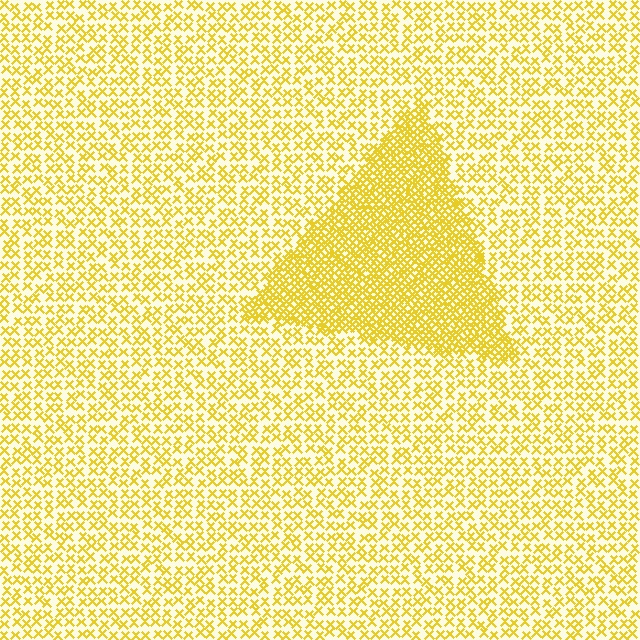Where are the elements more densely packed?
The elements are more densely packed inside the triangle boundary.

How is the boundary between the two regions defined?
The boundary is defined by a change in element density (approximately 2.5x ratio). All elements are the same color, size, and shape.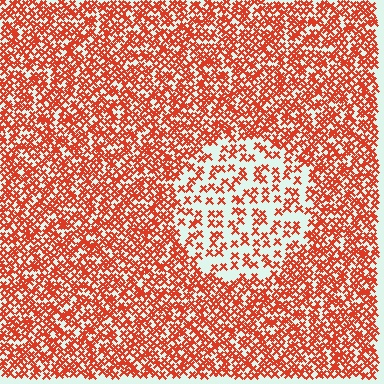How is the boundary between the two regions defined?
The boundary is defined by a change in element density (approximately 2.4x ratio). All elements are the same color, size, and shape.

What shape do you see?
I see a circle.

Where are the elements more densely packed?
The elements are more densely packed outside the circle boundary.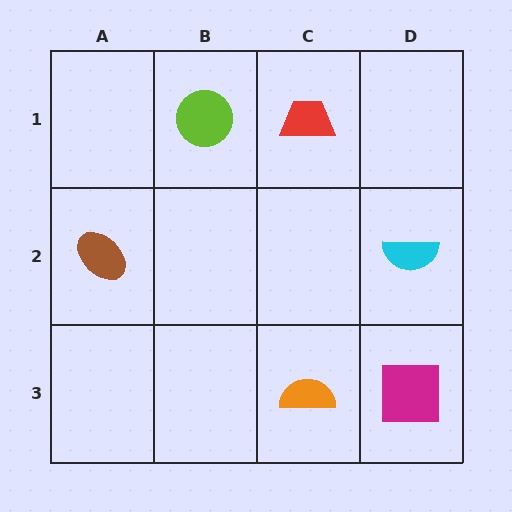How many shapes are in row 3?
2 shapes.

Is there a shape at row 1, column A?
No, that cell is empty.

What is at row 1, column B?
A lime circle.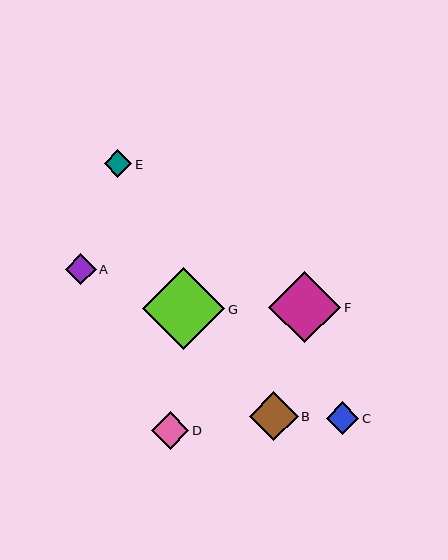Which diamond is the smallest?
Diamond E is the smallest with a size of approximately 28 pixels.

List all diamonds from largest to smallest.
From largest to smallest: G, F, B, D, C, A, E.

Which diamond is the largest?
Diamond G is the largest with a size of approximately 82 pixels.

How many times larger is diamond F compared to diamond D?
Diamond F is approximately 1.9 times the size of diamond D.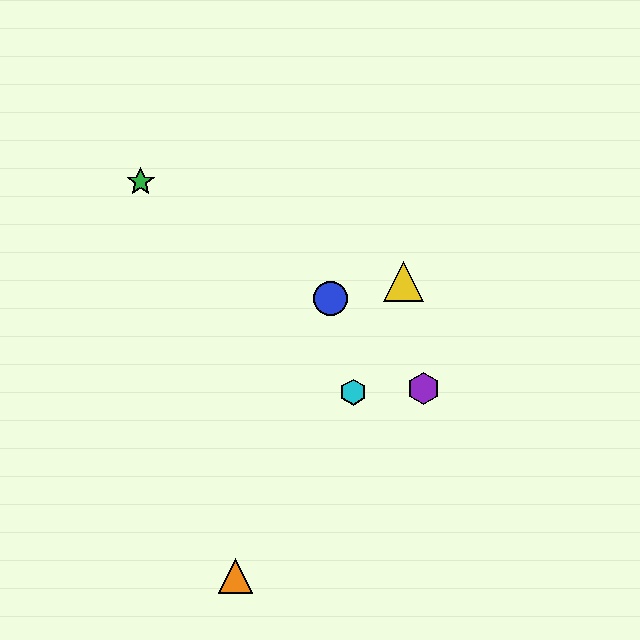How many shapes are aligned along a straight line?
3 shapes (the red triangle, the yellow triangle, the cyan hexagon) are aligned along a straight line.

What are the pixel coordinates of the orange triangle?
The orange triangle is at (236, 576).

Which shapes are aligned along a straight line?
The red triangle, the yellow triangle, the cyan hexagon are aligned along a straight line.